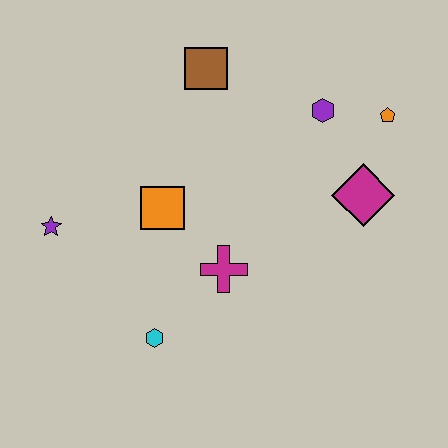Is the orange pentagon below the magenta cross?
No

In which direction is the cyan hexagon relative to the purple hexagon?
The cyan hexagon is below the purple hexagon.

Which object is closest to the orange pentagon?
The purple hexagon is closest to the orange pentagon.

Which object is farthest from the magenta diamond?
The purple star is farthest from the magenta diamond.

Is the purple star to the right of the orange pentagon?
No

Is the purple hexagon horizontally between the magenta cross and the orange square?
No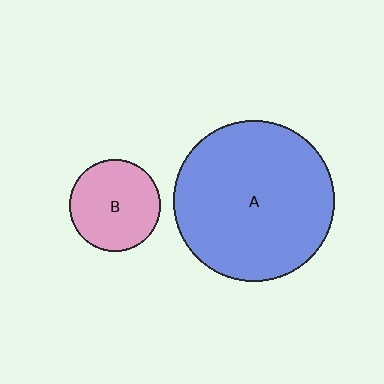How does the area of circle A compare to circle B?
Approximately 3.1 times.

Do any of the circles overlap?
No, none of the circles overlap.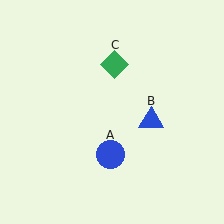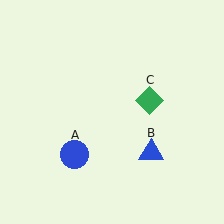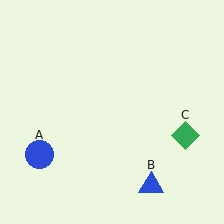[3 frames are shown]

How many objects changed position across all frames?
3 objects changed position: blue circle (object A), blue triangle (object B), green diamond (object C).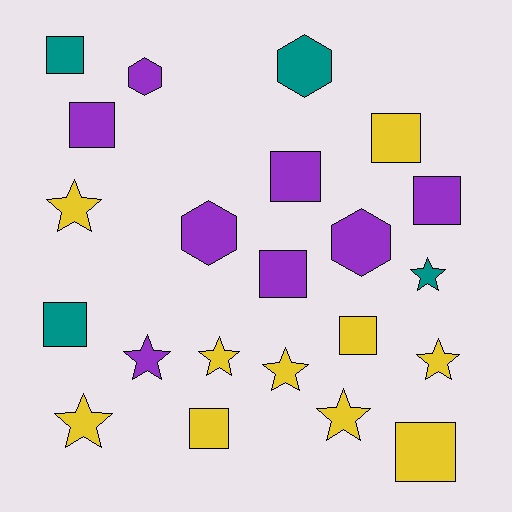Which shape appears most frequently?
Square, with 10 objects.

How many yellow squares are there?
There are 4 yellow squares.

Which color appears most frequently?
Yellow, with 10 objects.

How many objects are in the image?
There are 22 objects.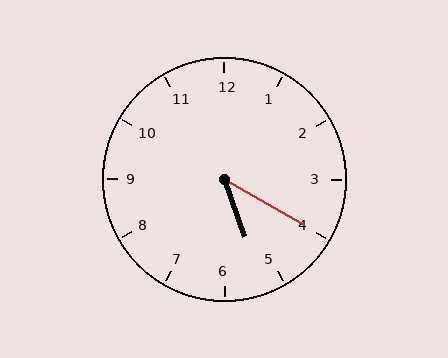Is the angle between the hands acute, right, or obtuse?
It is acute.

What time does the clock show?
5:20.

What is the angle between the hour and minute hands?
Approximately 40 degrees.